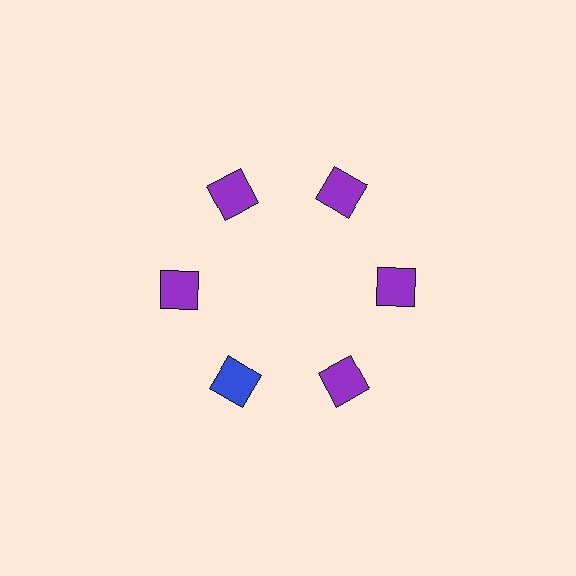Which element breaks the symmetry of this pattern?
The blue square at roughly the 7 o'clock position breaks the symmetry. All other shapes are purple squares.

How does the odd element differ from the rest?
It has a different color: blue instead of purple.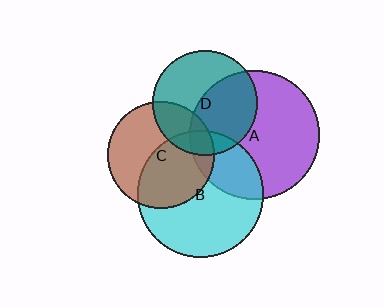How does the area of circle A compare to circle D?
Approximately 1.5 times.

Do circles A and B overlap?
Yes.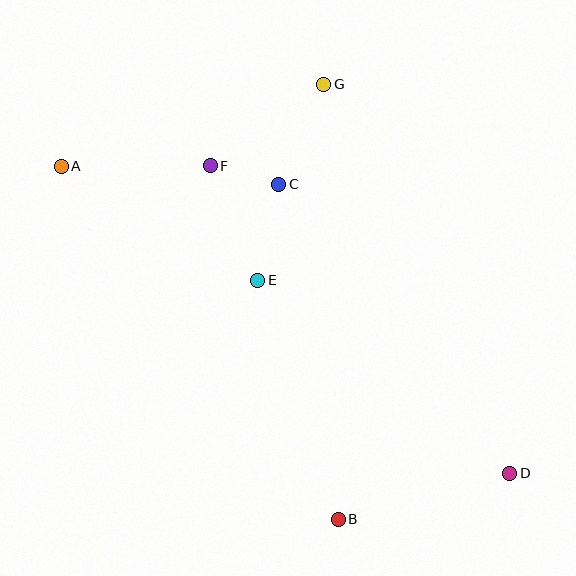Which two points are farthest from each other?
Points A and D are farthest from each other.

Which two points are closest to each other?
Points C and F are closest to each other.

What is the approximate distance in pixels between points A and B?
The distance between A and B is approximately 449 pixels.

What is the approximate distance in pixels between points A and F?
The distance between A and F is approximately 149 pixels.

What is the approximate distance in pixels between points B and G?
The distance between B and G is approximately 435 pixels.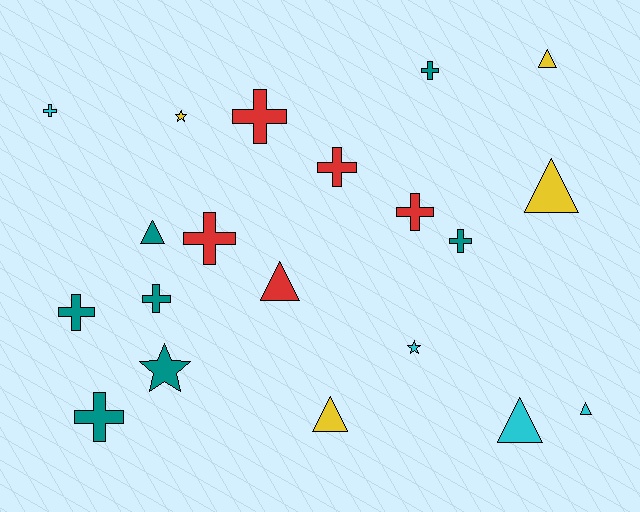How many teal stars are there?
There is 1 teal star.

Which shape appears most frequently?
Cross, with 10 objects.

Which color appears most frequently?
Teal, with 7 objects.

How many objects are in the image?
There are 20 objects.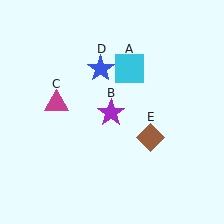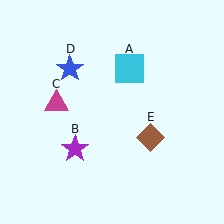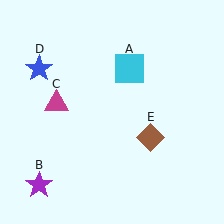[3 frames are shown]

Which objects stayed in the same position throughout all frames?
Cyan square (object A) and magenta triangle (object C) and brown diamond (object E) remained stationary.